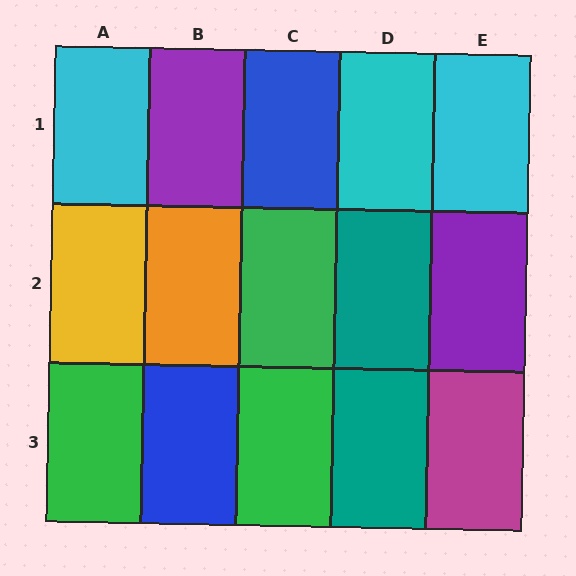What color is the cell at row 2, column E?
Purple.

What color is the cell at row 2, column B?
Orange.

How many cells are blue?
2 cells are blue.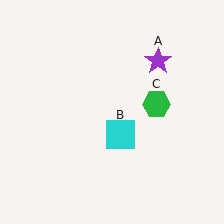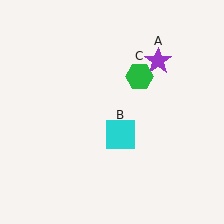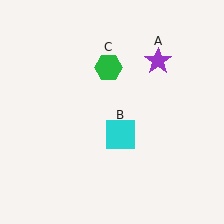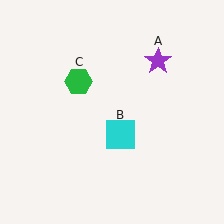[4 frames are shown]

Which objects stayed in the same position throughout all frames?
Purple star (object A) and cyan square (object B) remained stationary.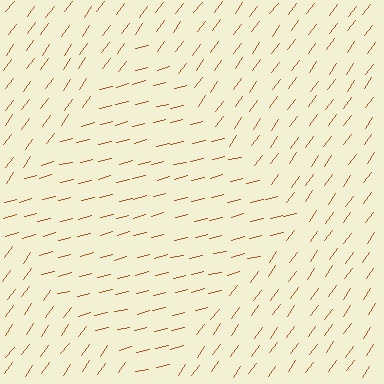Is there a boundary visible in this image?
Yes, there is a texture boundary formed by a change in line orientation.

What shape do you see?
I see a diamond.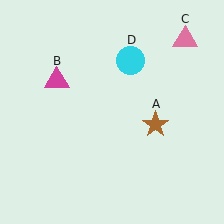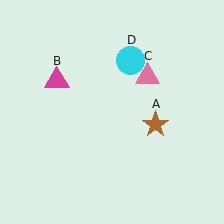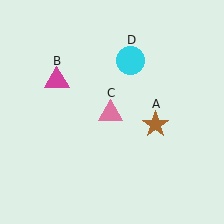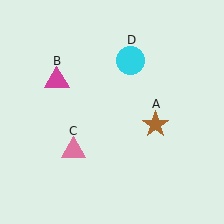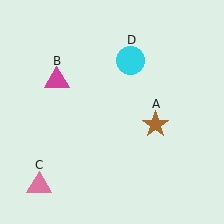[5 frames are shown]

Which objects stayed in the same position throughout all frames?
Brown star (object A) and magenta triangle (object B) and cyan circle (object D) remained stationary.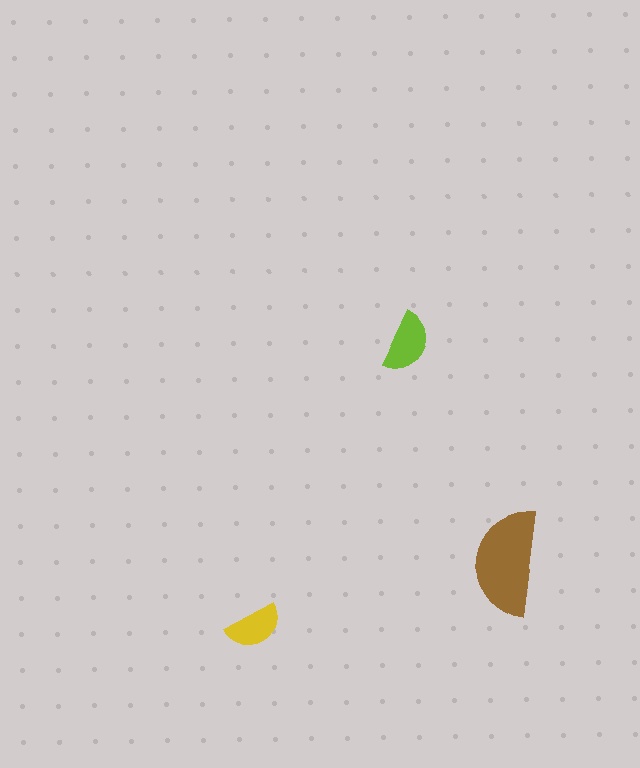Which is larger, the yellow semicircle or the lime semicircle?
The lime one.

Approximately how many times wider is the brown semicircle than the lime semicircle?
About 1.5 times wider.